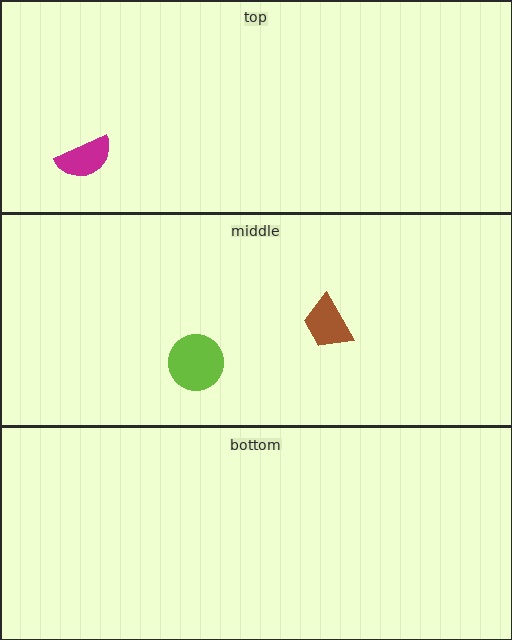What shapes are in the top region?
The magenta semicircle.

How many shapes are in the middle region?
2.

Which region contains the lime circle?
The middle region.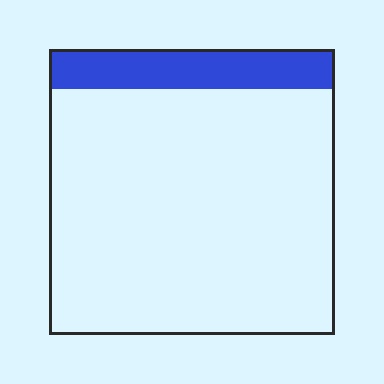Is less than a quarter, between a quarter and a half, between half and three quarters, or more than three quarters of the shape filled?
Less than a quarter.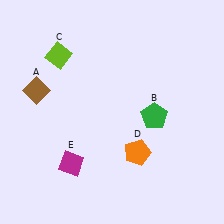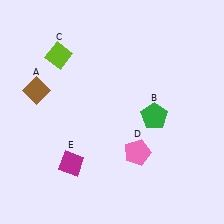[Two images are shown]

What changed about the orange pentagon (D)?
In Image 1, D is orange. In Image 2, it changed to pink.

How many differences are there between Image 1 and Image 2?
There is 1 difference between the two images.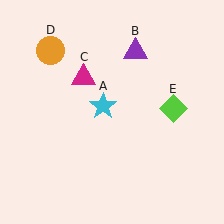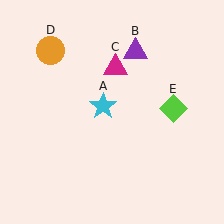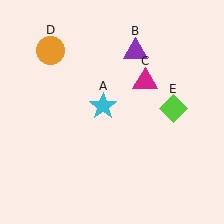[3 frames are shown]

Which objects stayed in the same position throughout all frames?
Cyan star (object A) and purple triangle (object B) and orange circle (object D) and lime diamond (object E) remained stationary.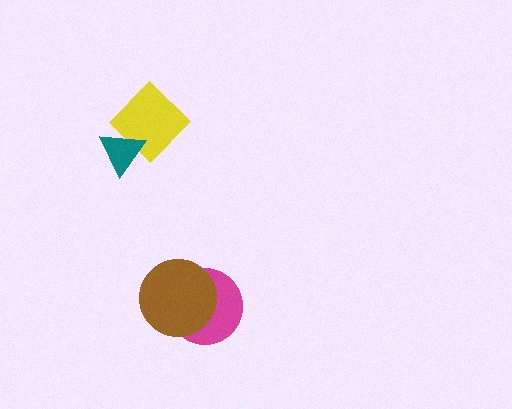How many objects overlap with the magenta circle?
1 object overlaps with the magenta circle.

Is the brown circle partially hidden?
No, no other shape covers it.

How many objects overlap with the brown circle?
1 object overlaps with the brown circle.